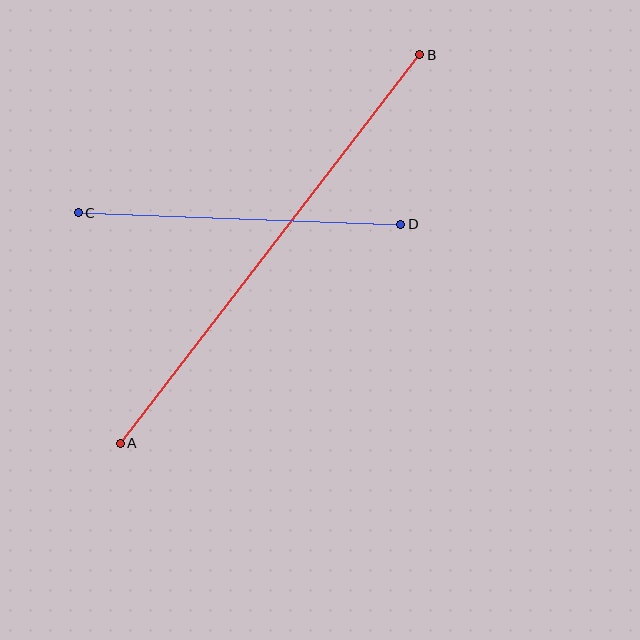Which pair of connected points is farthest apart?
Points A and B are farthest apart.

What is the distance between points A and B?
The distance is approximately 490 pixels.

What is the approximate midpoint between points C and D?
The midpoint is at approximately (240, 218) pixels.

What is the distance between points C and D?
The distance is approximately 323 pixels.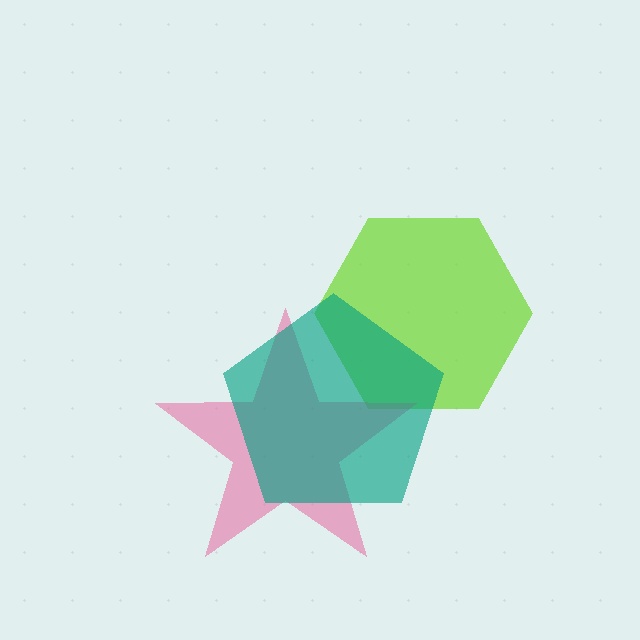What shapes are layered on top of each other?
The layered shapes are: a lime hexagon, a pink star, a teal pentagon.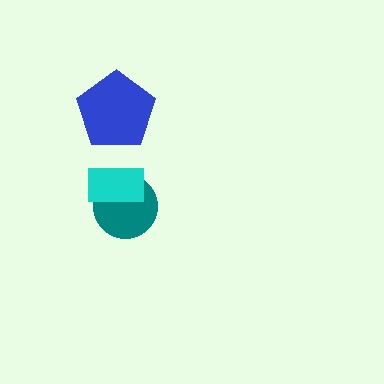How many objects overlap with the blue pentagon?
0 objects overlap with the blue pentagon.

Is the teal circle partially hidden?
Yes, it is partially covered by another shape.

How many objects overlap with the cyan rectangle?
1 object overlaps with the cyan rectangle.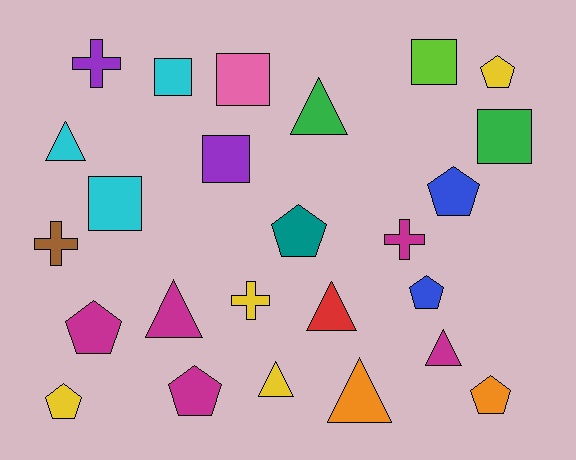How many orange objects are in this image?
There are 2 orange objects.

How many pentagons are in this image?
There are 8 pentagons.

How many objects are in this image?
There are 25 objects.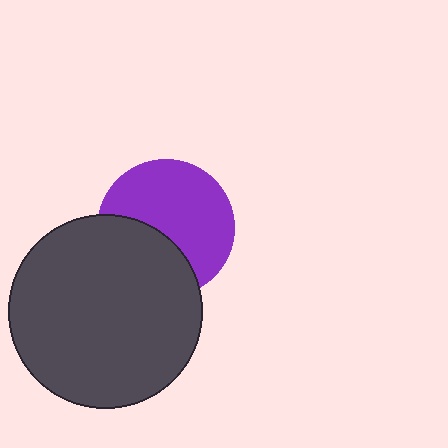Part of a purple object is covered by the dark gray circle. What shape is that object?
It is a circle.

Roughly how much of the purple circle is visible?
About half of it is visible (roughly 62%).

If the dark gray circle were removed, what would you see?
You would see the complete purple circle.